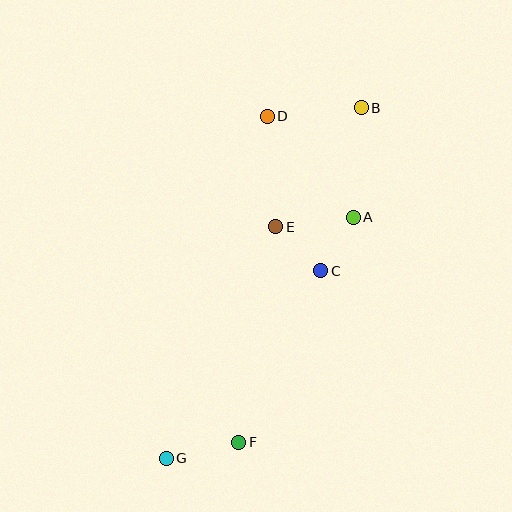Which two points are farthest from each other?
Points B and G are farthest from each other.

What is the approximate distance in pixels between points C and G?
The distance between C and G is approximately 243 pixels.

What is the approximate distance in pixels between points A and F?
The distance between A and F is approximately 252 pixels.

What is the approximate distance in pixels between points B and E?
The distance between B and E is approximately 146 pixels.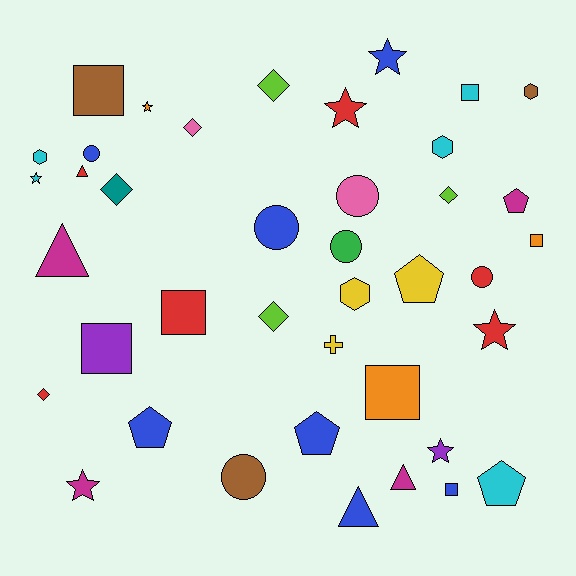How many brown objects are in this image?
There are 3 brown objects.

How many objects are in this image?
There are 40 objects.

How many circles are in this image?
There are 6 circles.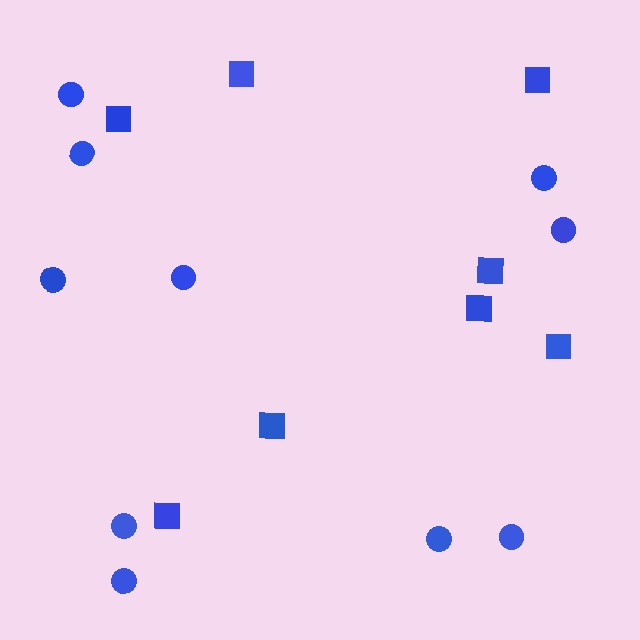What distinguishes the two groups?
There are 2 groups: one group of squares (8) and one group of circles (10).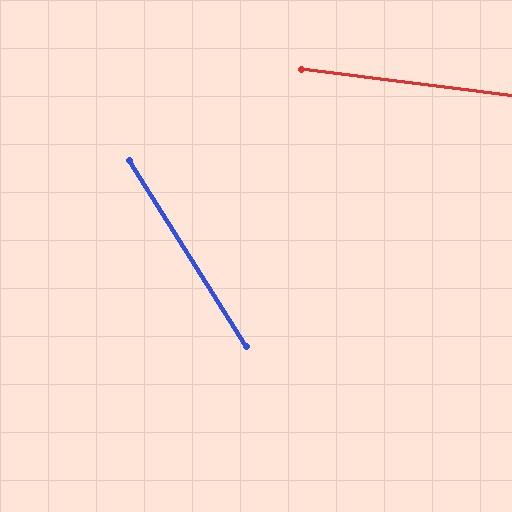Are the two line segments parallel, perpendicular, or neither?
Neither parallel nor perpendicular — they differ by about 50°.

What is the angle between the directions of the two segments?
Approximately 50 degrees.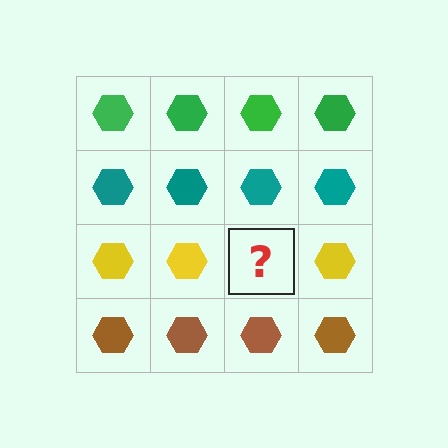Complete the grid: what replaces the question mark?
The question mark should be replaced with a yellow hexagon.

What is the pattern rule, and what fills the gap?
The rule is that each row has a consistent color. The gap should be filled with a yellow hexagon.